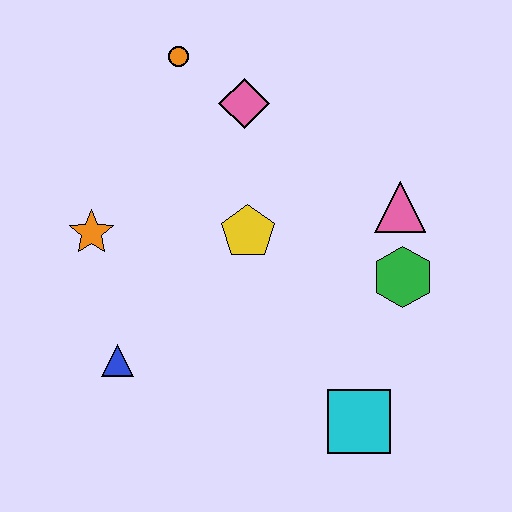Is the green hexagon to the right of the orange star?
Yes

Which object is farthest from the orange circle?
The cyan square is farthest from the orange circle.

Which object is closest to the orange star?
The blue triangle is closest to the orange star.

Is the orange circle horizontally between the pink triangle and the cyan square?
No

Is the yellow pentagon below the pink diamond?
Yes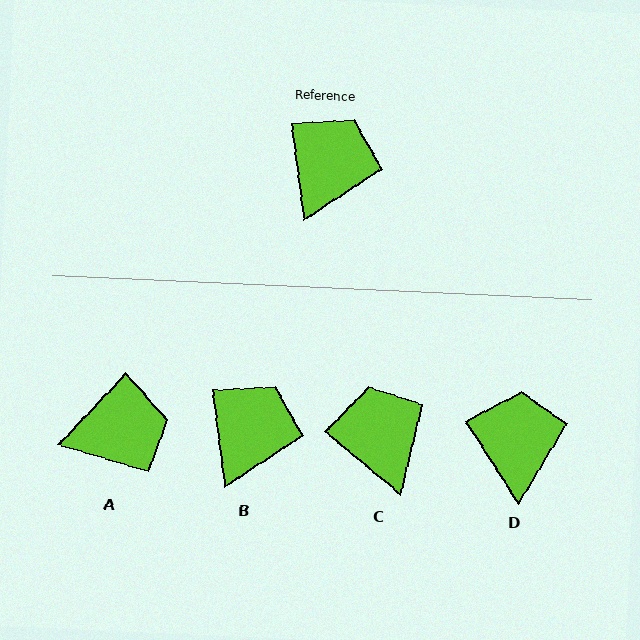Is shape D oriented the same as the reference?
No, it is off by about 25 degrees.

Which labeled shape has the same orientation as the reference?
B.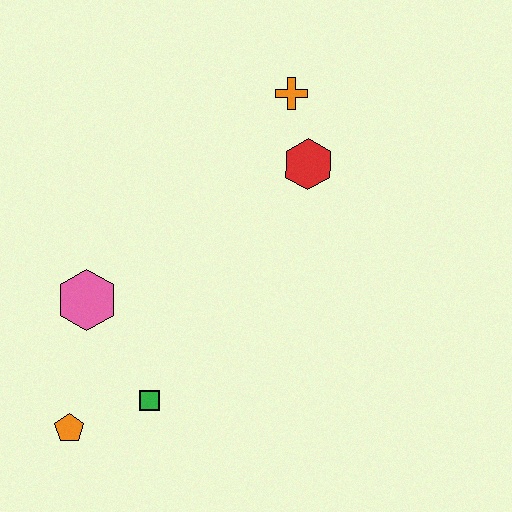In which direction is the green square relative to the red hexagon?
The green square is below the red hexagon.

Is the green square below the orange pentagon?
No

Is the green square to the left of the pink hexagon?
No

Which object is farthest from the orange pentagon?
The orange cross is farthest from the orange pentagon.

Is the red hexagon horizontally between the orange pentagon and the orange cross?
No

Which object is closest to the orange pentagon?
The green square is closest to the orange pentagon.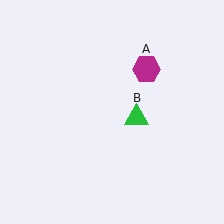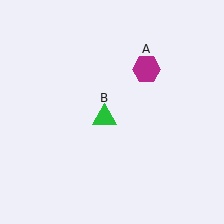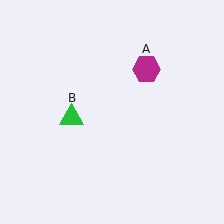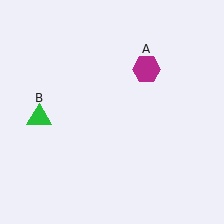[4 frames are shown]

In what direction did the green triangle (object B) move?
The green triangle (object B) moved left.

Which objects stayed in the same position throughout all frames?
Magenta hexagon (object A) remained stationary.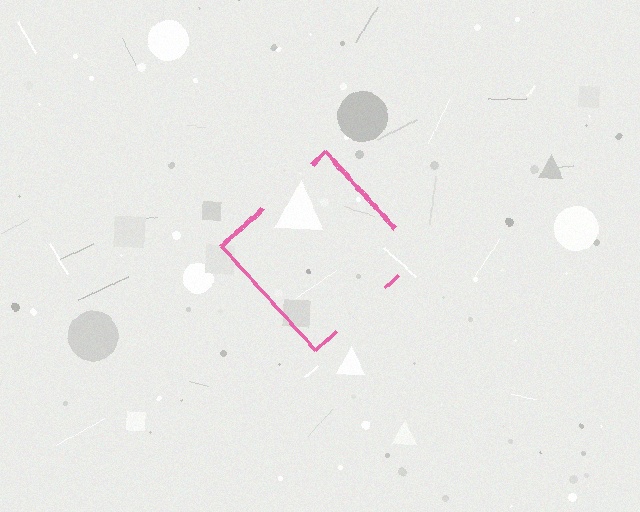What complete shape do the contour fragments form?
The contour fragments form a diamond.